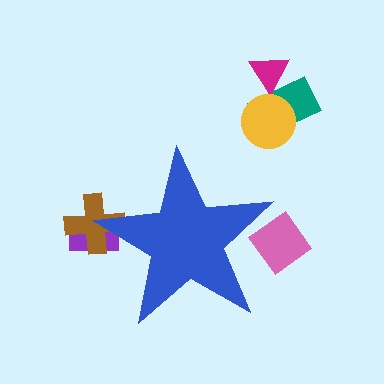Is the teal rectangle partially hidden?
No, the teal rectangle is fully visible.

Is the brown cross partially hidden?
Yes, the brown cross is partially hidden behind the blue star.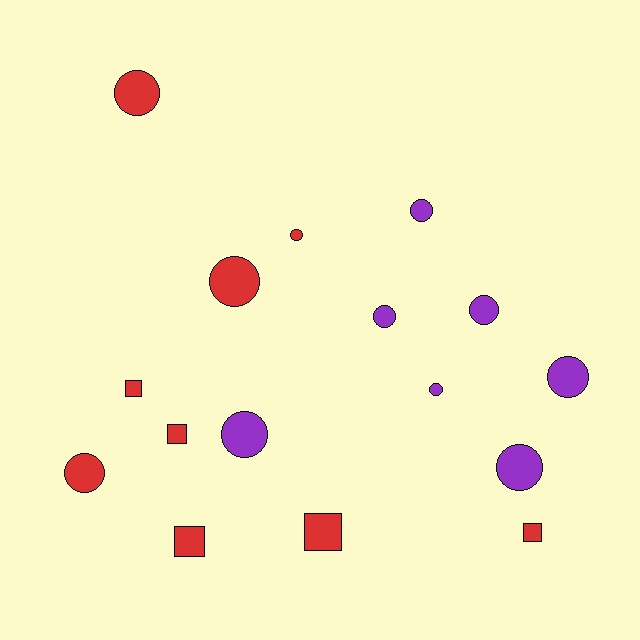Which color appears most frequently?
Red, with 9 objects.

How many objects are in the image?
There are 16 objects.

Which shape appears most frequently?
Circle, with 11 objects.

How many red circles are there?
There are 4 red circles.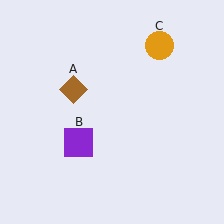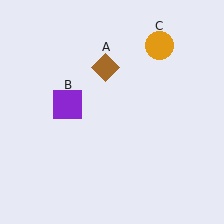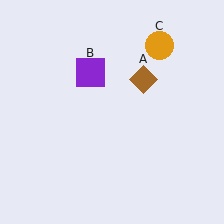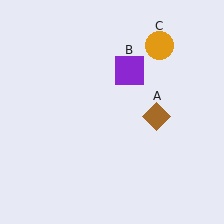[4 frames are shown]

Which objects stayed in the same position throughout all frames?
Orange circle (object C) remained stationary.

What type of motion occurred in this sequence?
The brown diamond (object A), purple square (object B) rotated clockwise around the center of the scene.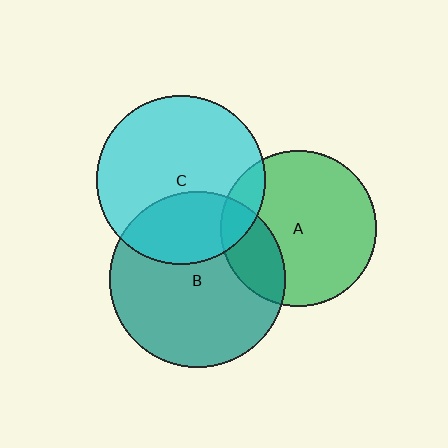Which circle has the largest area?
Circle B (teal).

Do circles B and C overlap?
Yes.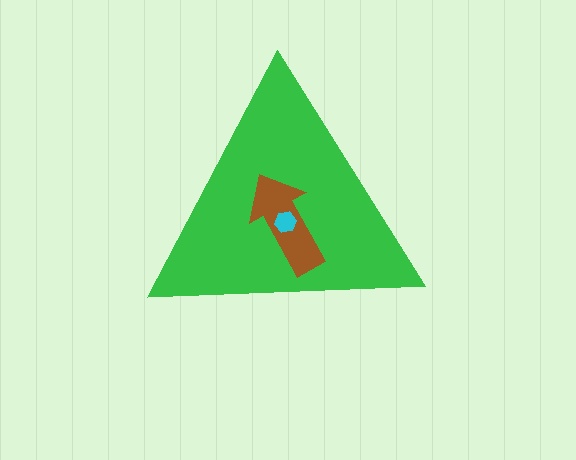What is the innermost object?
The cyan hexagon.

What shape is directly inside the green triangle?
The brown arrow.